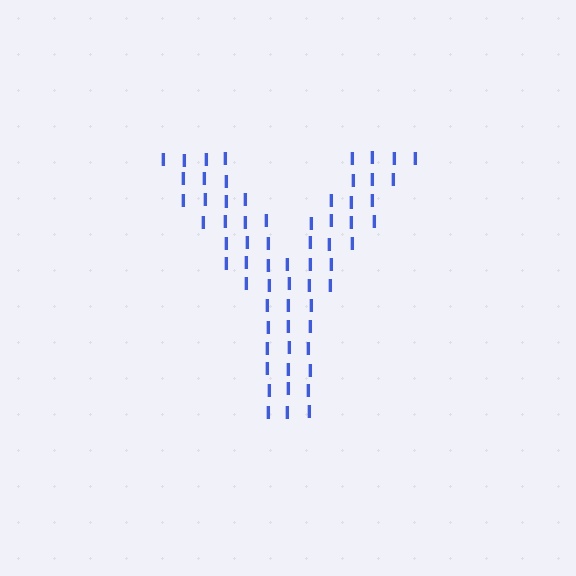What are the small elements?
The small elements are letter I's.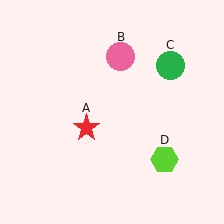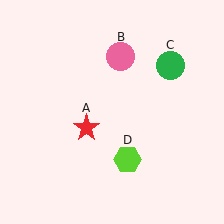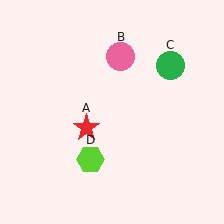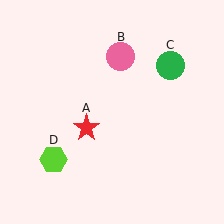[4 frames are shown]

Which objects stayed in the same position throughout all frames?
Red star (object A) and pink circle (object B) and green circle (object C) remained stationary.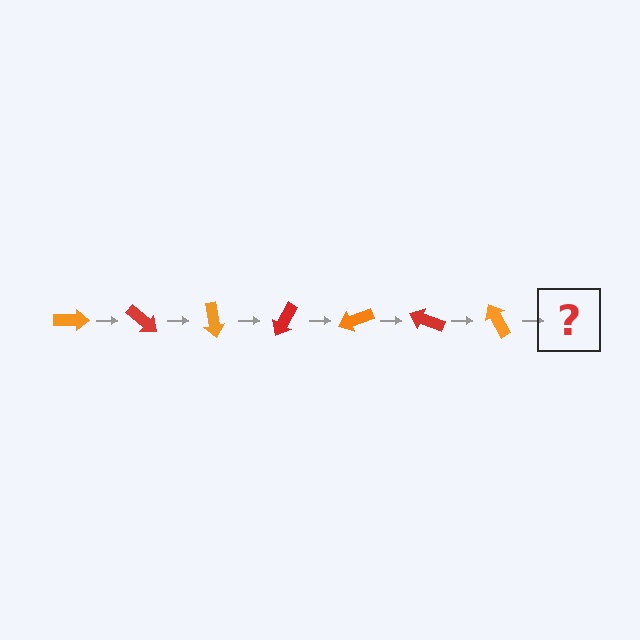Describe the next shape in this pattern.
It should be a red arrow, rotated 280 degrees from the start.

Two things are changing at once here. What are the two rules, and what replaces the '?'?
The two rules are that it rotates 40 degrees each step and the color cycles through orange and red. The '?' should be a red arrow, rotated 280 degrees from the start.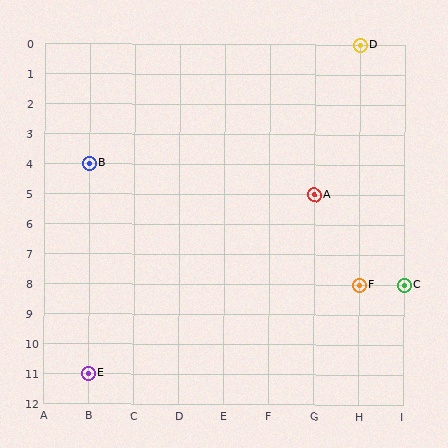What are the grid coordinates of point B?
Point B is at grid coordinates (B, 4).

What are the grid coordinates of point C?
Point C is at grid coordinates (I, 8).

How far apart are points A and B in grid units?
Points A and B are 5 columns and 1 row apart (about 5.1 grid units diagonally).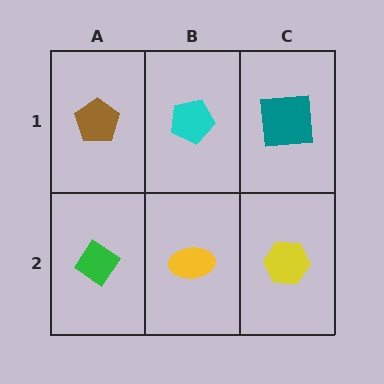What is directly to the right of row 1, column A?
A cyan pentagon.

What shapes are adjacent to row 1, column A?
A green diamond (row 2, column A), a cyan pentagon (row 1, column B).